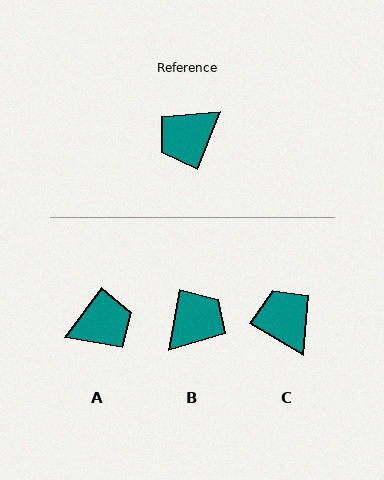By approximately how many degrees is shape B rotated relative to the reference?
Approximately 168 degrees clockwise.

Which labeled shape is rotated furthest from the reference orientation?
B, about 168 degrees away.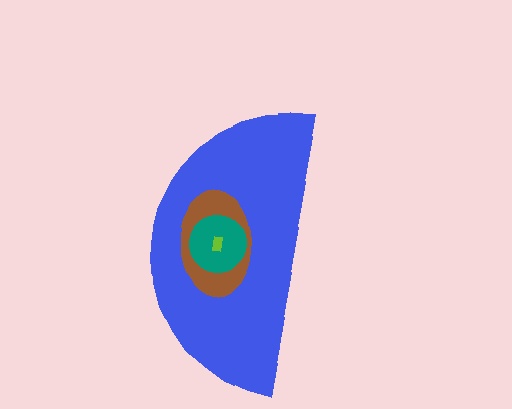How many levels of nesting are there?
4.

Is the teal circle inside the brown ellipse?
Yes.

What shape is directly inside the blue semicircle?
The brown ellipse.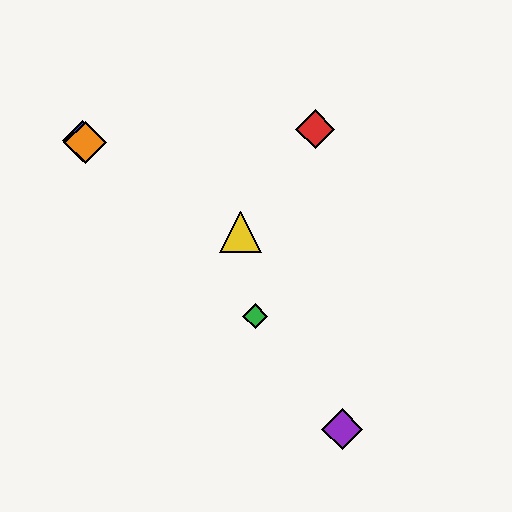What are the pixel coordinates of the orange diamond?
The orange diamond is at (85, 142).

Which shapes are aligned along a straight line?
The blue diamond, the yellow triangle, the orange diamond are aligned along a straight line.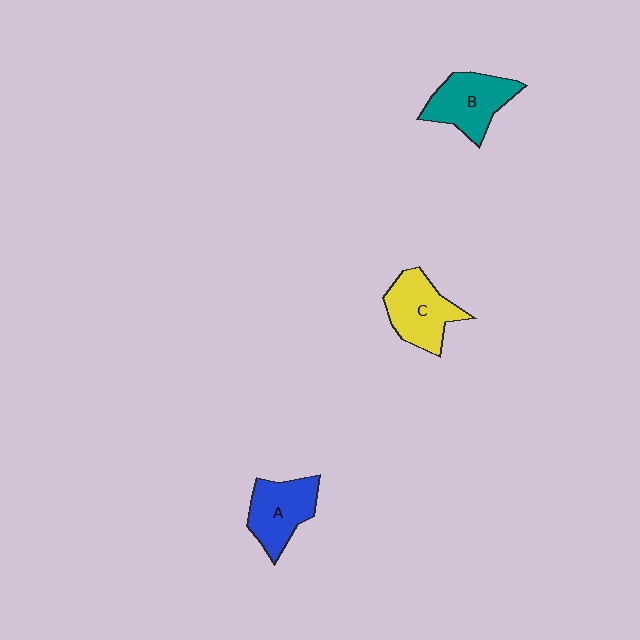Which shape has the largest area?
Shape B (teal).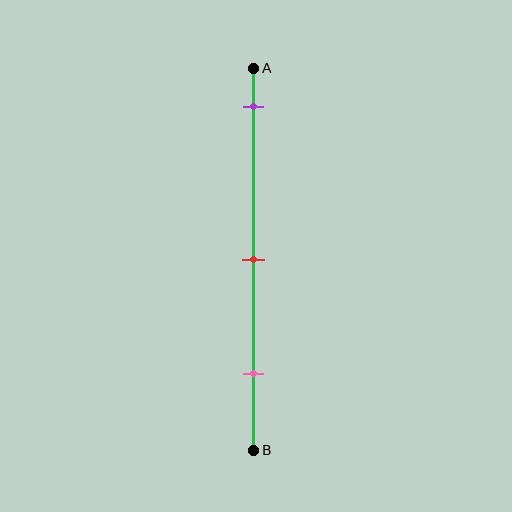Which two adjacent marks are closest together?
The red and pink marks are the closest adjacent pair.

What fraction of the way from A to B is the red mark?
The red mark is approximately 50% (0.5) of the way from A to B.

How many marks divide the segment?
There are 3 marks dividing the segment.